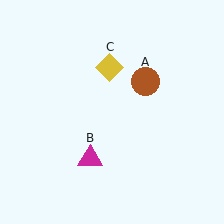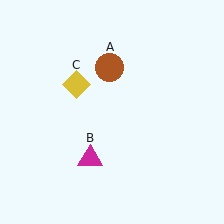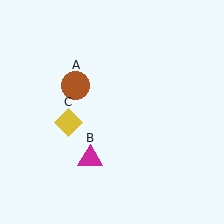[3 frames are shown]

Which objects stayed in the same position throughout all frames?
Magenta triangle (object B) remained stationary.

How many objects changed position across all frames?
2 objects changed position: brown circle (object A), yellow diamond (object C).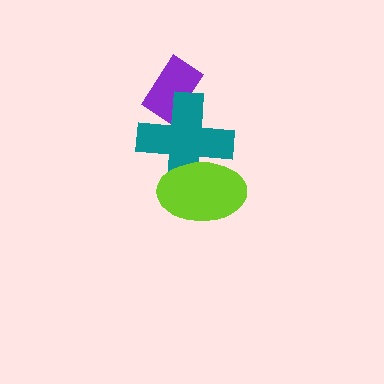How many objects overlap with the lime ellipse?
1 object overlaps with the lime ellipse.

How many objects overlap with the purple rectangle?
1 object overlaps with the purple rectangle.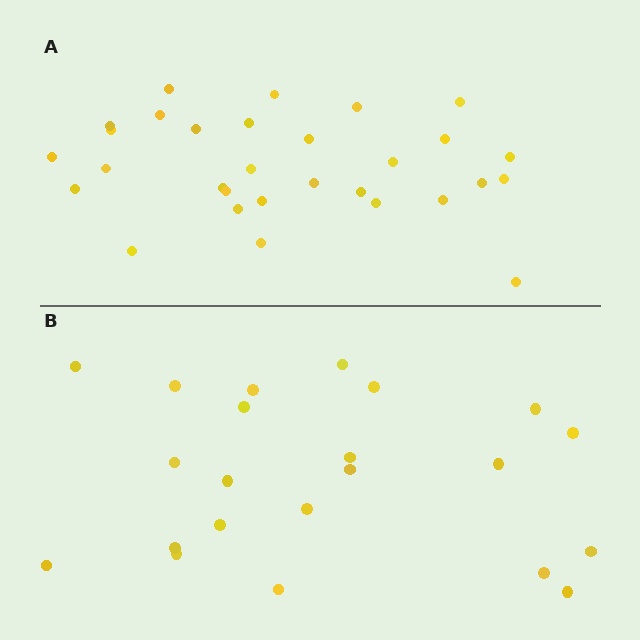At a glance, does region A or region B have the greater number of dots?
Region A (the top region) has more dots.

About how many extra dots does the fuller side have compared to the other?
Region A has roughly 8 or so more dots than region B.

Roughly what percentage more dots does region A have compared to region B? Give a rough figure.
About 35% more.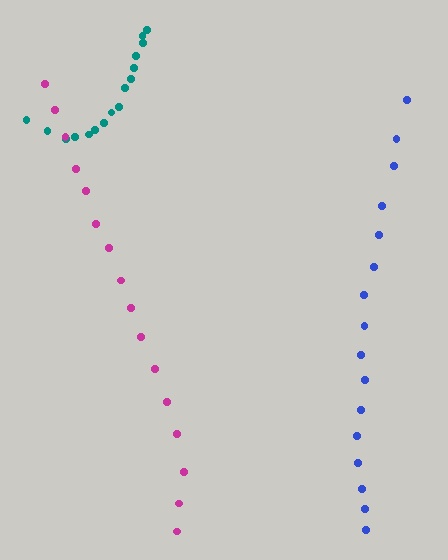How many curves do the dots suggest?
There are 3 distinct paths.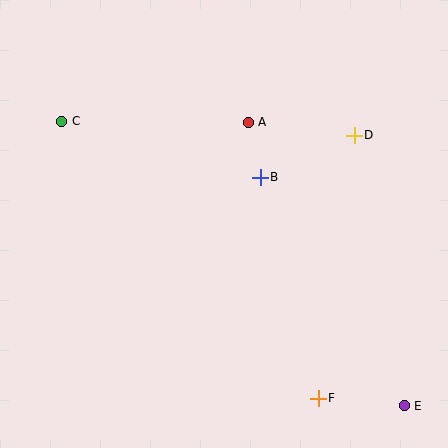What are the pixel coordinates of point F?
Point F is at (318, 398).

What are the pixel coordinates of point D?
Point D is at (354, 135).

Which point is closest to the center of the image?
Point B at (260, 177) is closest to the center.